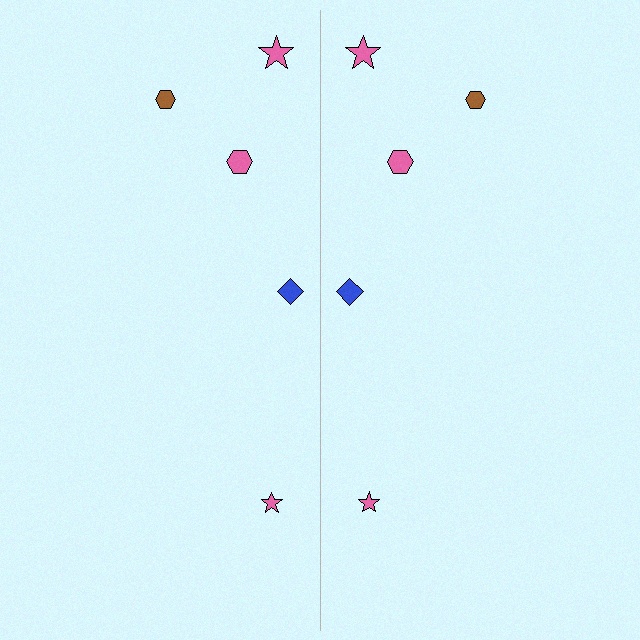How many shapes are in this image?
There are 10 shapes in this image.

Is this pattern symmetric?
Yes, this pattern has bilateral (reflection) symmetry.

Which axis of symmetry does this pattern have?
The pattern has a vertical axis of symmetry running through the center of the image.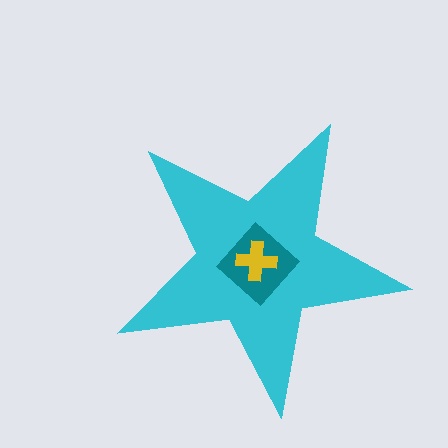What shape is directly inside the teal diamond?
The yellow cross.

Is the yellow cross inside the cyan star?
Yes.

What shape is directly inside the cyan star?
The teal diamond.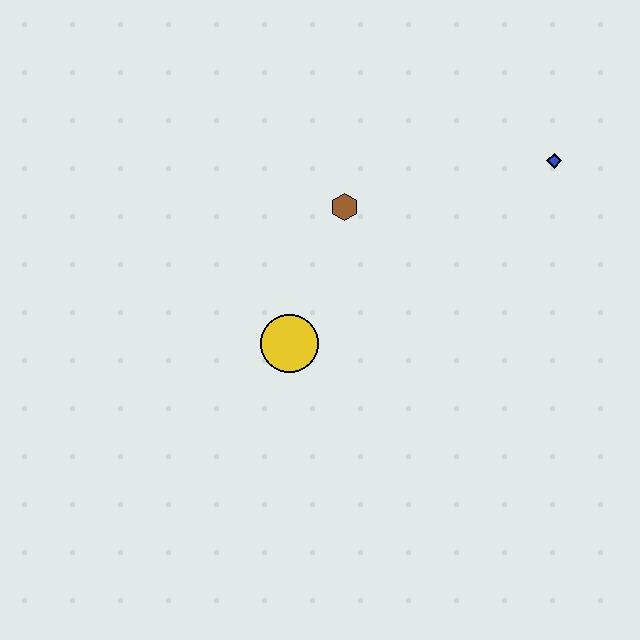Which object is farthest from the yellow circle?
The blue diamond is farthest from the yellow circle.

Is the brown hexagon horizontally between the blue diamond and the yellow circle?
Yes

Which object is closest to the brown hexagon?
The yellow circle is closest to the brown hexagon.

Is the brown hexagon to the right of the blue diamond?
No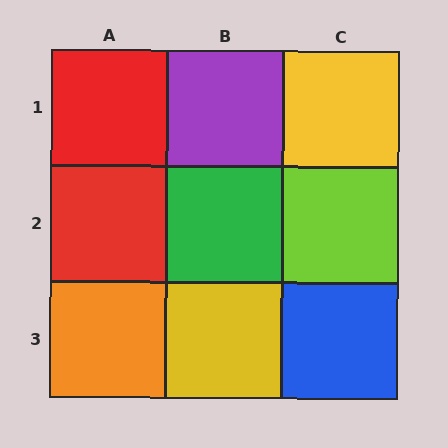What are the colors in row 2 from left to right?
Red, green, lime.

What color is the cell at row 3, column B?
Yellow.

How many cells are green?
1 cell is green.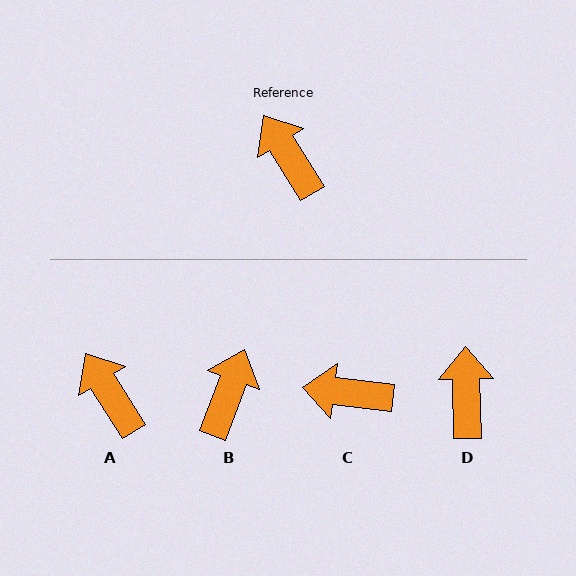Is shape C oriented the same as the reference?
No, it is off by about 51 degrees.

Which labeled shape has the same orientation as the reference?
A.